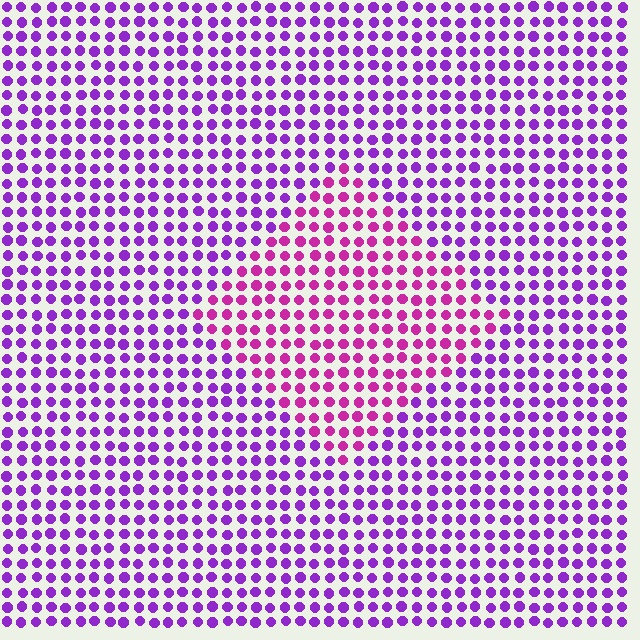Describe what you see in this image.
The image is filled with small purple elements in a uniform arrangement. A diamond-shaped region is visible where the elements are tinted to a slightly different hue, forming a subtle color boundary.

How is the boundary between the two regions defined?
The boundary is defined purely by a slight shift in hue (about 35 degrees). Spacing, size, and orientation are identical on both sides.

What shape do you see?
I see a diamond.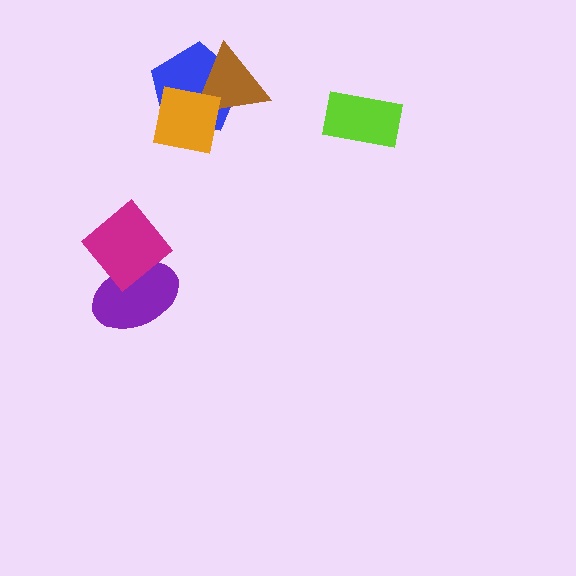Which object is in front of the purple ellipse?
The magenta diamond is in front of the purple ellipse.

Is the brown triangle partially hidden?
Yes, it is partially covered by another shape.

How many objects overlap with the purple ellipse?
1 object overlaps with the purple ellipse.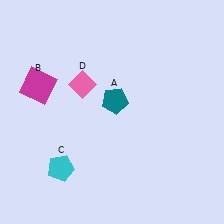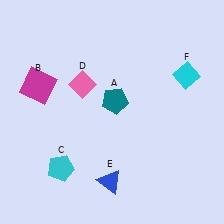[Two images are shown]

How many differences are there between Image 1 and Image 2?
There are 2 differences between the two images.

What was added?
A blue triangle (E), a cyan diamond (F) were added in Image 2.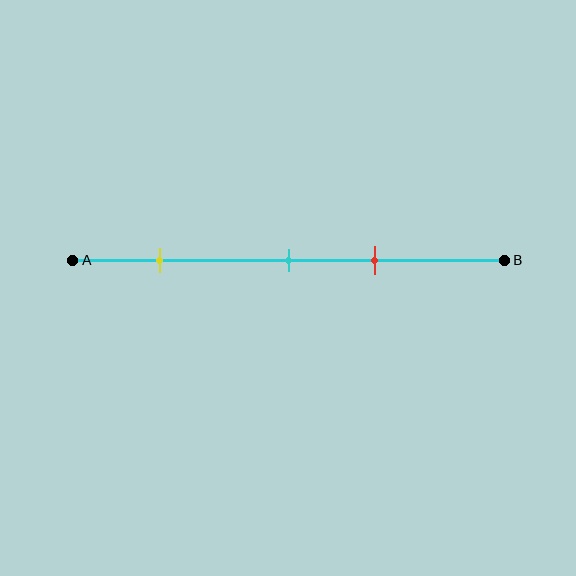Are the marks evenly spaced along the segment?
No, the marks are not evenly spaced.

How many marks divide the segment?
There are 3 marks dividing the segment.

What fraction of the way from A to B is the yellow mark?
The yellow mark is approximately 20% (0.2) of the way from A to B.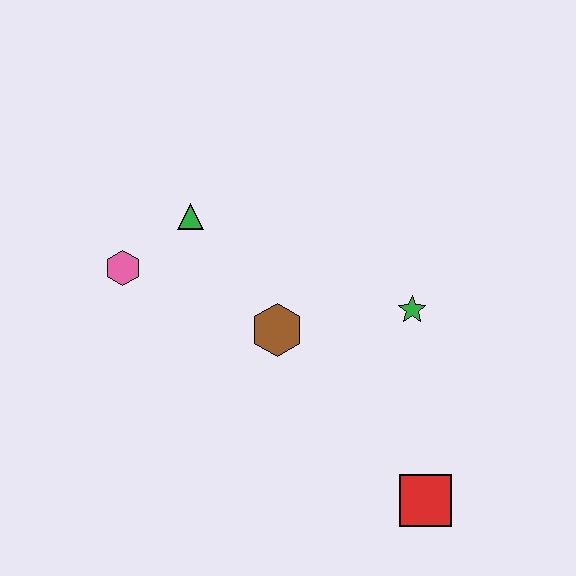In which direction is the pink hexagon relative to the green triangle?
The pink hexagon is to the left of the green triangle.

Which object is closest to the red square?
The green star is closest to the red square.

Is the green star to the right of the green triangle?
Yes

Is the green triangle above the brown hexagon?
Yes